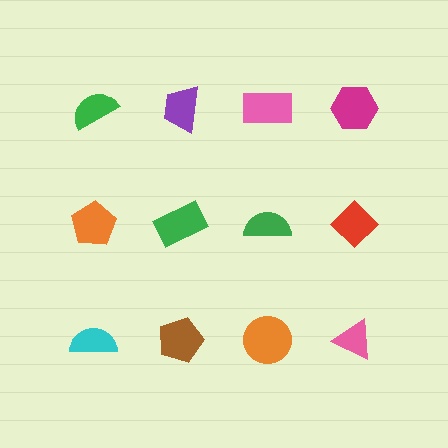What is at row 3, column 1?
A cyan semicircle.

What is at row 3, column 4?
A pink triangle.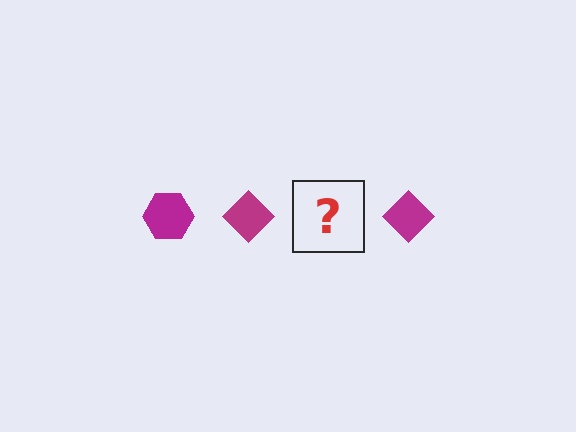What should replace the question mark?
The question mark should be replaced with a magenta hexagon.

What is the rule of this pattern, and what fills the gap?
The rule is that the pattern cycles through hexagon, diamond shapes in magenta. The gap should be filled with a magenta hexagon.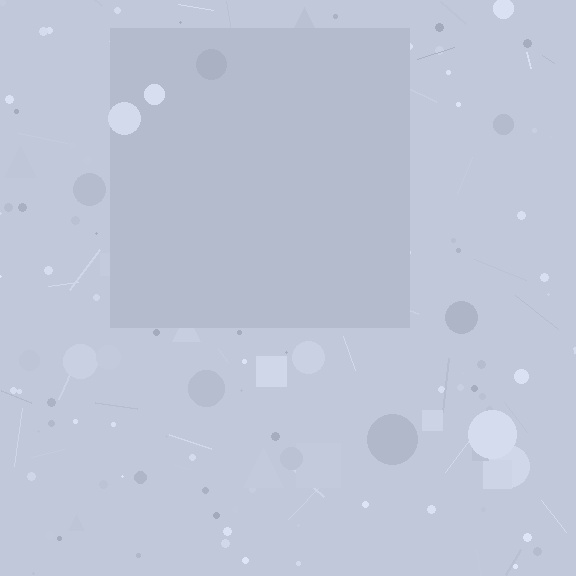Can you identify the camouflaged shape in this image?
The camouflaged shape is a square.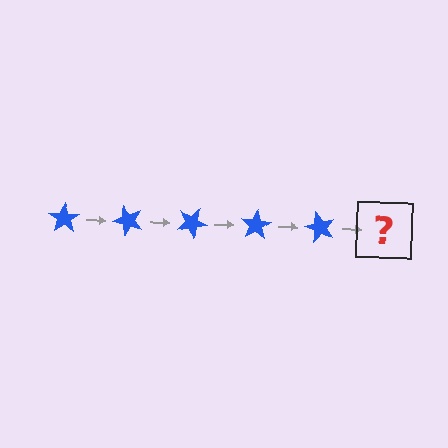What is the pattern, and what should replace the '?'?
The pattern is that the star rotates 50 degrees each step. The '?' should be a blue star rotated 250 degrees.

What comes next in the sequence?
The next element should be a blue star rotated 250 degrees.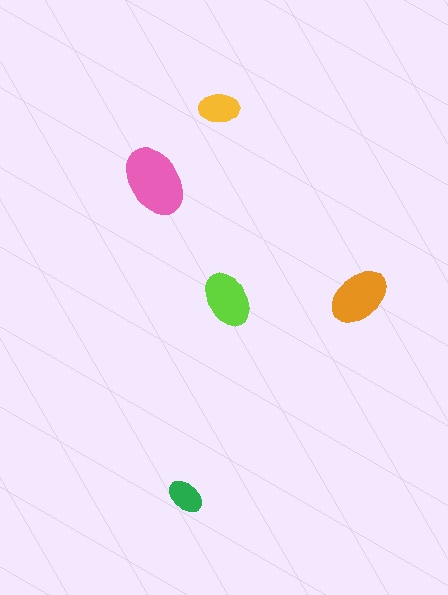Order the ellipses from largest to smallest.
the pink one, the orange one, the lime one, the yellow one, the green one.